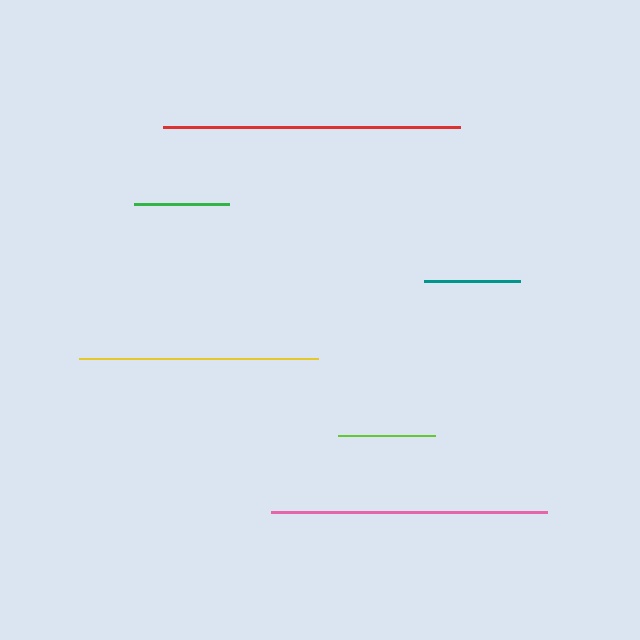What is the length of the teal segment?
The teal segment is approximately 96 pixels long.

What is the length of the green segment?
The green segment is approximately 95 pixels long.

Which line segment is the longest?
The red line is the longest at approximately 297 pixels.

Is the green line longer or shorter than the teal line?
The teal line is longer than the green line.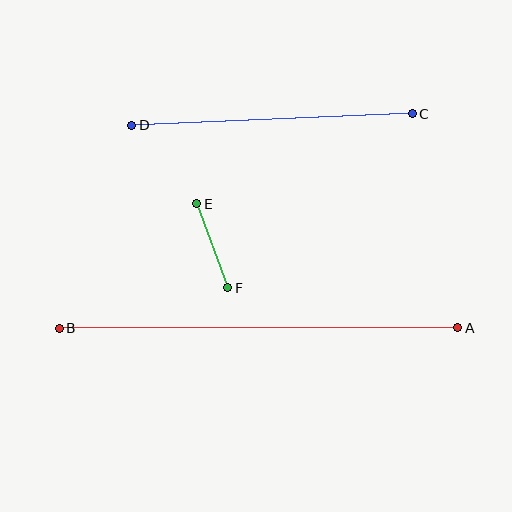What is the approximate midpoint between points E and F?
The midpoint is at approximately (212, 246) pixels.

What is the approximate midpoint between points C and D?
The midpoint is at approximately (272, 119) pixels.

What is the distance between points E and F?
The distance is approximately 89 pixels.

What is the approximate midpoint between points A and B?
The midpoint is at approximately (259, 328) pixels.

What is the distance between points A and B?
The distance is approximately 399 pixels.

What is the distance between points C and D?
The distance is approximately 281 pixels.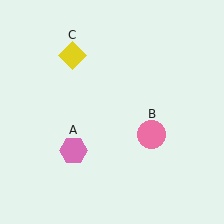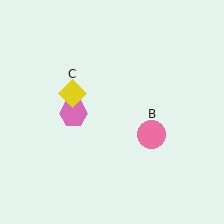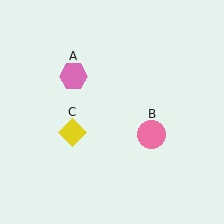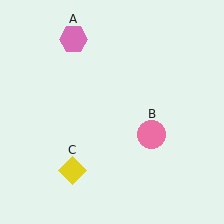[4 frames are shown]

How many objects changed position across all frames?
2 objects changed position: pink hexagon (object A), yellow diamond (object C).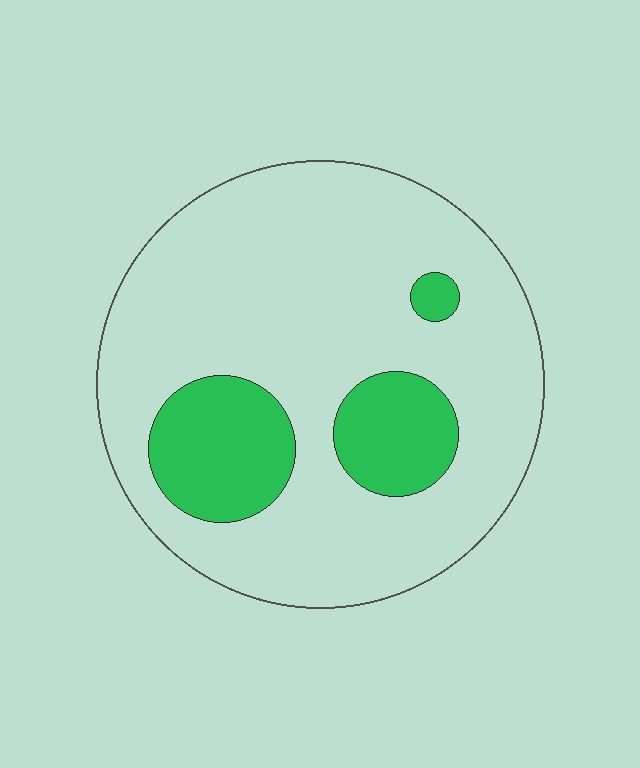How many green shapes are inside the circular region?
3.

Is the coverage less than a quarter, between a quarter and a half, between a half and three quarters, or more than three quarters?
Less than a quarter.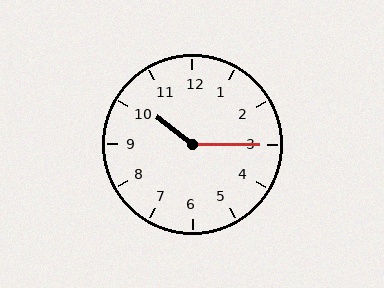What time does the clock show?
10:15.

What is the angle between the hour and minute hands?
Approximately 142 degrees.